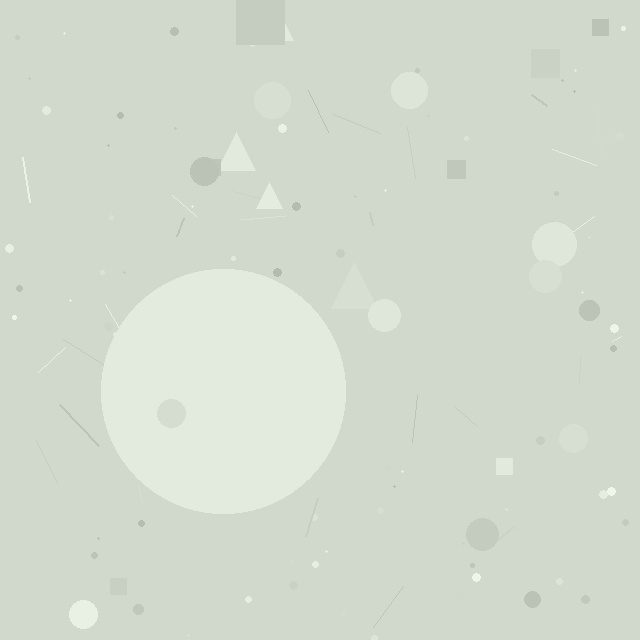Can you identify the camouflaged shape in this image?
The camouflaged shape is a circle.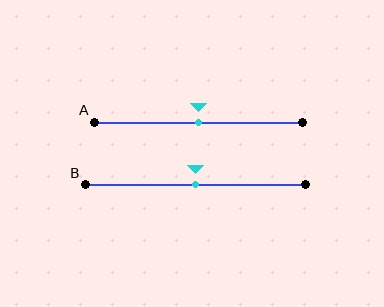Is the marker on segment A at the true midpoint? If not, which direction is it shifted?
Yes, the marker on segment A is at the true midpoint.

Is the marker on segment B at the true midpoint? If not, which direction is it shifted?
Yes, the marker on segment B is at the true midpoint.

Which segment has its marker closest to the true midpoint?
Segment A has its marker closest to the true midpoint.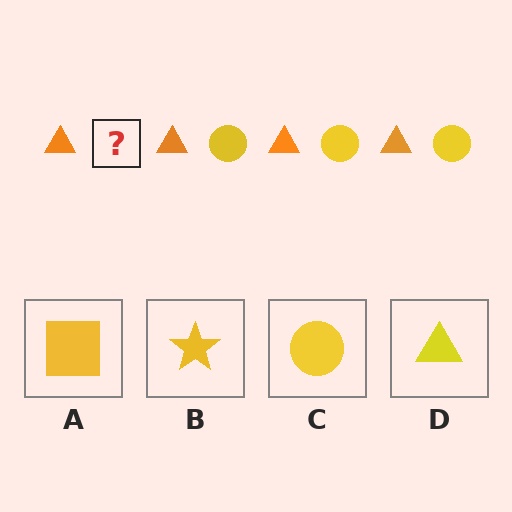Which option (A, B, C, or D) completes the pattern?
C.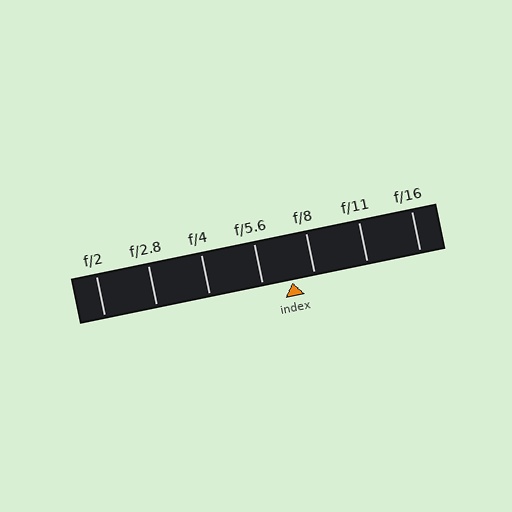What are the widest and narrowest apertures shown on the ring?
The widest aperture shown is f/2 and the narrowest is f/16.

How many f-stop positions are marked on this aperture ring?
There are 7 f-stop positions marked.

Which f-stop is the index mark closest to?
The index mark is closest to f/8.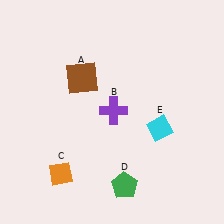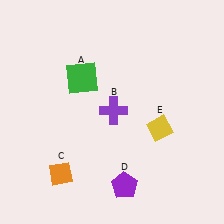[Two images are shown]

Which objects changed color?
A changed from brown to green. D changed from green to purple. E changed from cyan to yellow.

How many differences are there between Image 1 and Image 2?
There are 3 differences between the two images.